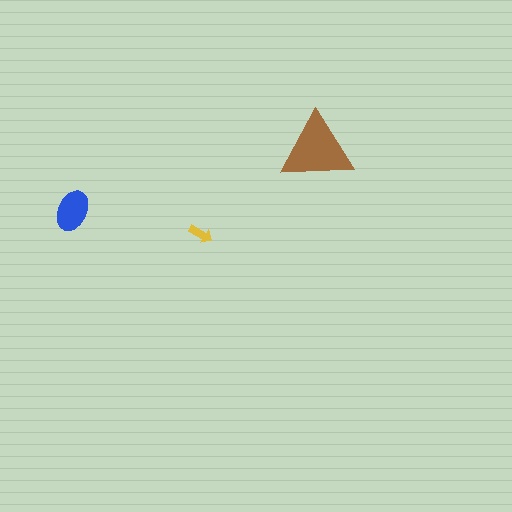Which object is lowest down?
The yellow arrow is bottommost.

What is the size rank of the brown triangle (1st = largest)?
1st.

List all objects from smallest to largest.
The yellow arrow, the blue ellipse, the brown triangle.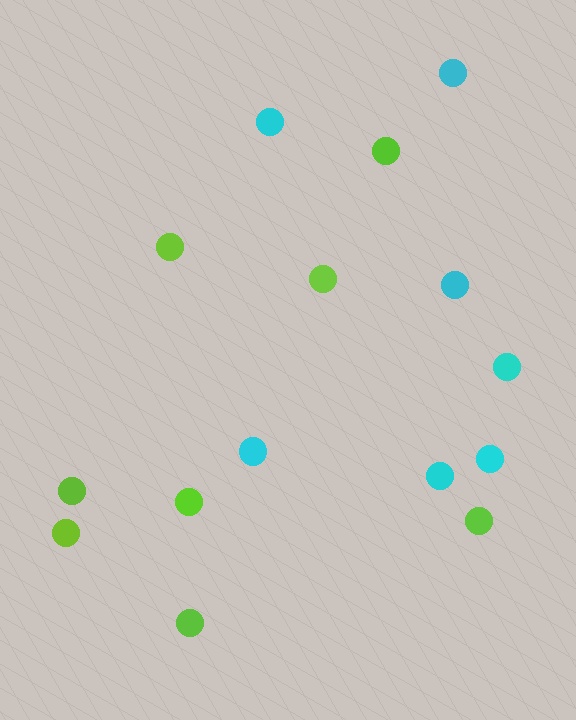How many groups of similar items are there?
There are 2 groups: one group of cyan circles (7) and one group of lime circles (8).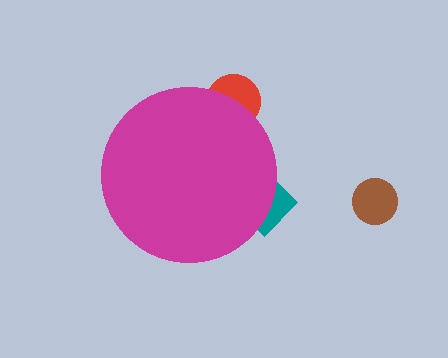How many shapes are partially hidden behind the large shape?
2 shapes are partially hidden.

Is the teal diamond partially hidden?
Yes, the teal diamond is partially hidden behind the magenta circle.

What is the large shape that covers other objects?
A magenta circle.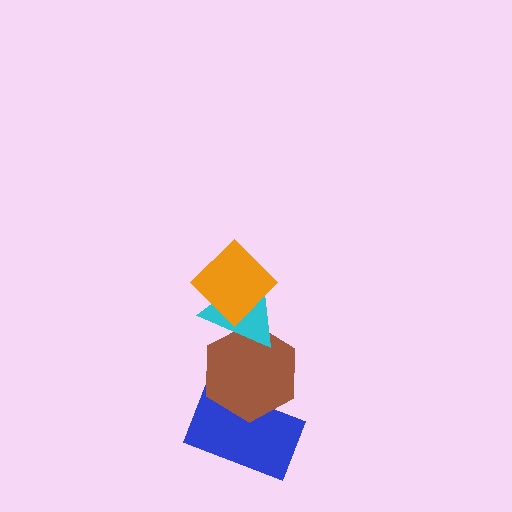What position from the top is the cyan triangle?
The cyan triangle is 2nd from the top.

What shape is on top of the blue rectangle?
The brown hexagon is on top of the blue rectangle.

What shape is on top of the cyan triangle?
The orange diamond is on top of the cyan triangle.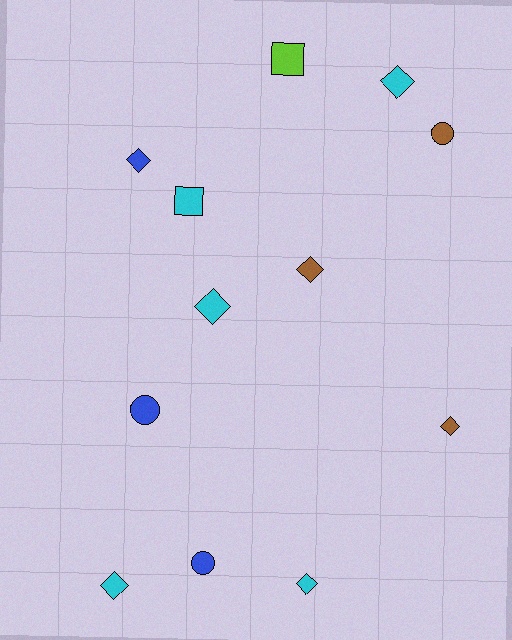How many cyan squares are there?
There is 1 cyan square.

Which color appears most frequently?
Cyan, with 5 objects.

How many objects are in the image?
There are 12 objects.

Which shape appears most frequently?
Diamond, with 7 objects.